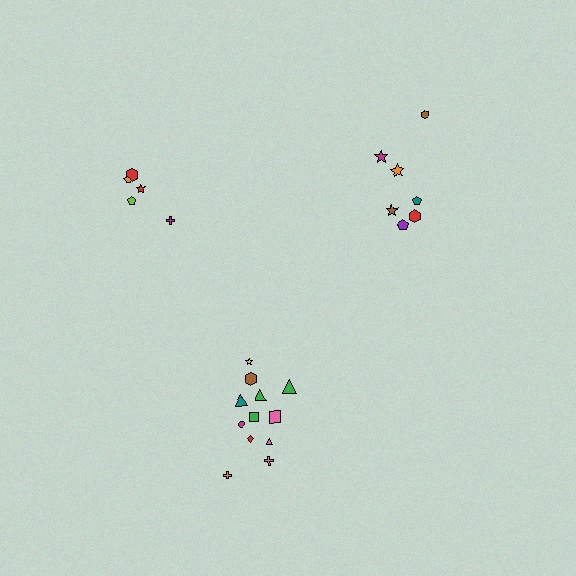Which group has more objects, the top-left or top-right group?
The top-right group.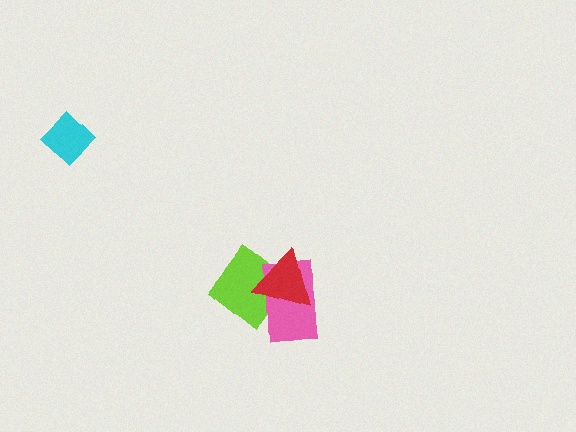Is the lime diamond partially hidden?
Yes, it is partially covered by another shape.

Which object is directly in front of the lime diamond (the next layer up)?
The pink rectangle is directly in front of the lime diamond.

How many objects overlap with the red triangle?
2 objects overlap with the red triangle.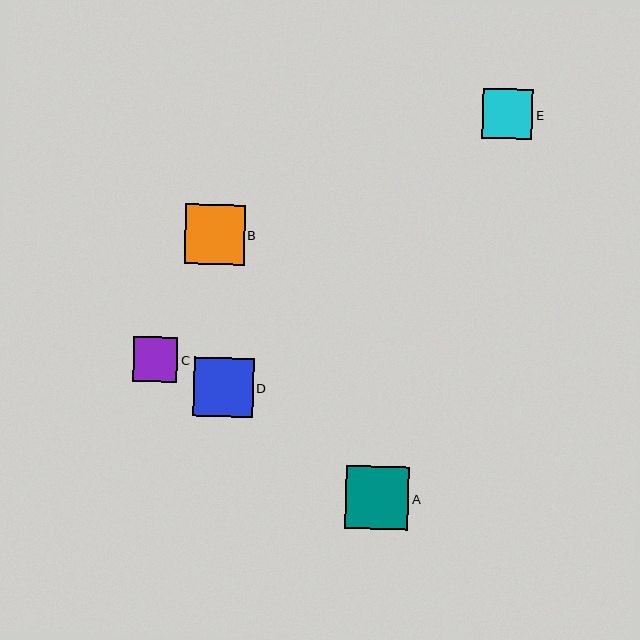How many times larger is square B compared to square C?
Square B is approximately 1.4 times the size of square C.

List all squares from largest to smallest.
From largest to smallest: A, B, D, E, C.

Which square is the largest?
Square A is the largest with a size of approximately 63 pixels.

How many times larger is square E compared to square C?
Square E is approximately 1.1 times the size of square C.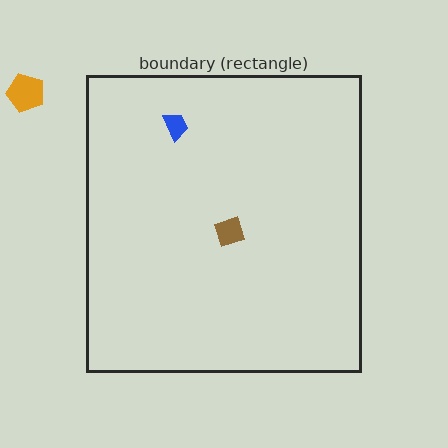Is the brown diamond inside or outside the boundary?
Inside.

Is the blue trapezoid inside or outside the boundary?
Inside.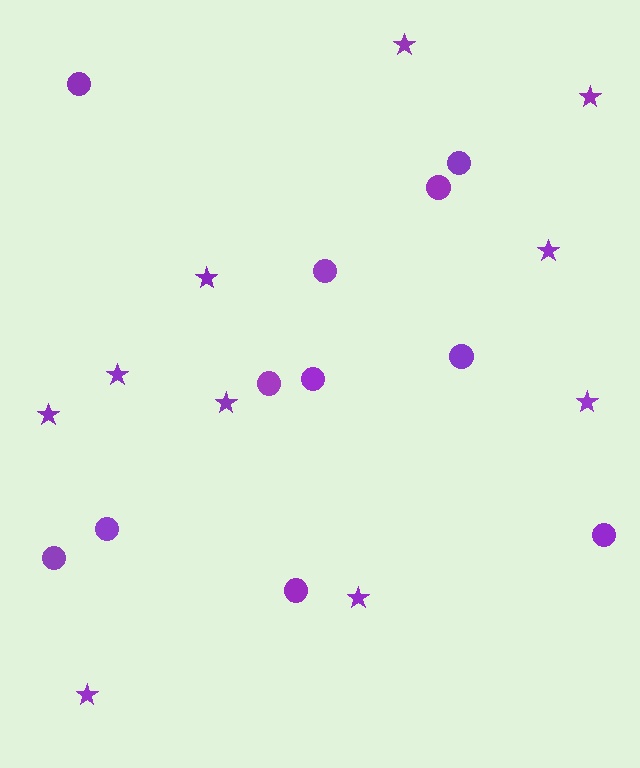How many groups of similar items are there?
There are 2 groups: one group of stars (10) and one group of circles (11).